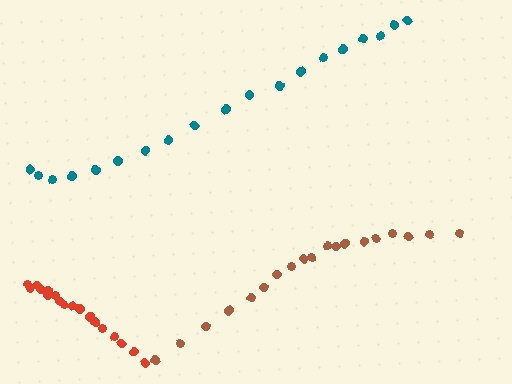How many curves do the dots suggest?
There are 3 distinct paths.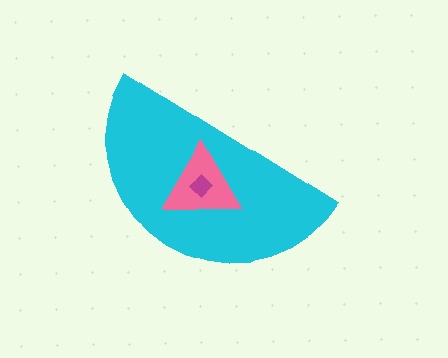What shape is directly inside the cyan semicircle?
The pink triangle.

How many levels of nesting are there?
3.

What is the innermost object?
The magenta diamond.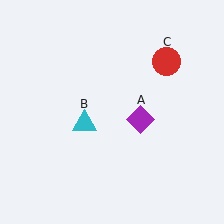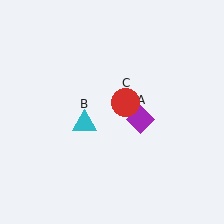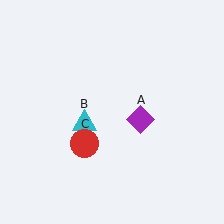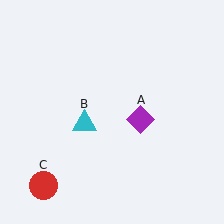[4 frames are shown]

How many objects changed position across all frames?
1 object changed position: red circle (object C).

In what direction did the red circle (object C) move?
The red circle (object C) moved down and to the left.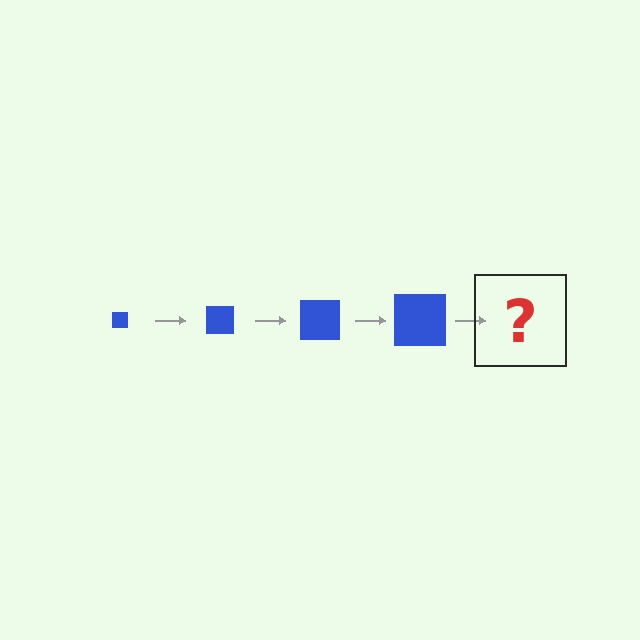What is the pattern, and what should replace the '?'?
The pattern is that the square gets progressively larger each step. The '?' should be a blue square, larger than the previous one.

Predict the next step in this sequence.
The next step is a blue square, larger than the previous one.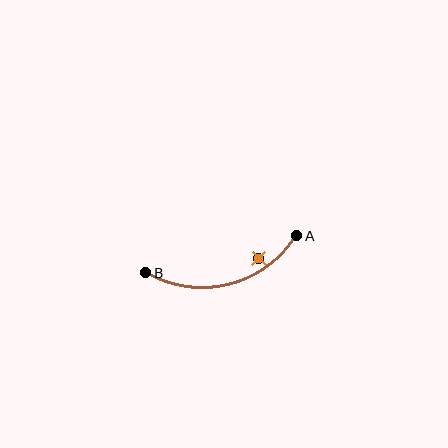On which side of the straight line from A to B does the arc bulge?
The arc bulges below the straight line connecting A and B.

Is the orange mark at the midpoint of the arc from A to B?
No — the orange mark does not lie on the arc at all. It sits slightly inside the curve.